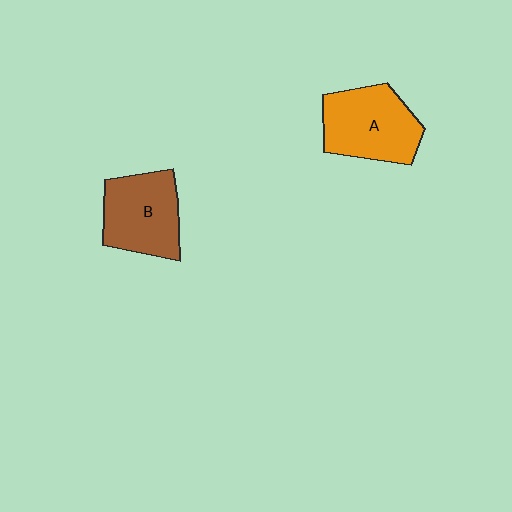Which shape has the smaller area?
Shape B (brown).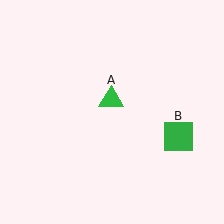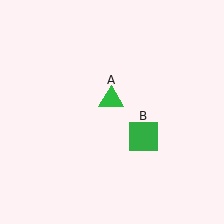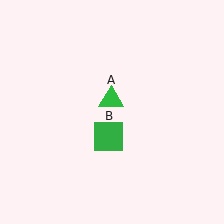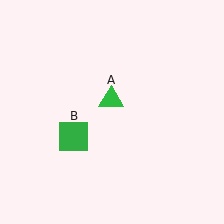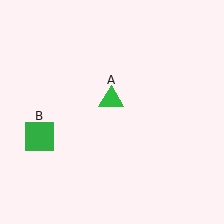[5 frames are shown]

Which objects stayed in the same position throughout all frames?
Green triangle (object A) remained stationary.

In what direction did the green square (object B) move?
The green square (object B) moved left.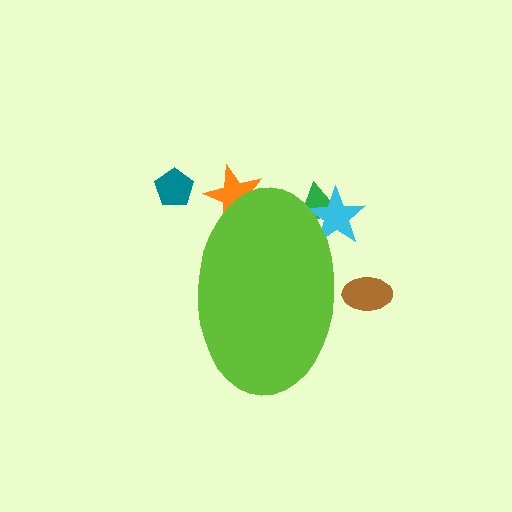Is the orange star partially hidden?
Yes, the orange star is partially hidden behind the lime ellipse.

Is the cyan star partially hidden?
Yes, the cyan star is partially hidden behind the lime ellipse.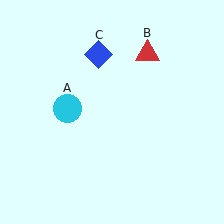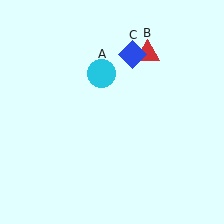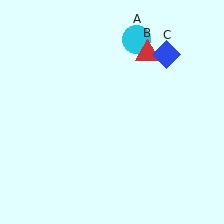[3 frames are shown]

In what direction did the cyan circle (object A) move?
The cyan circle (object A) moved up and to the right.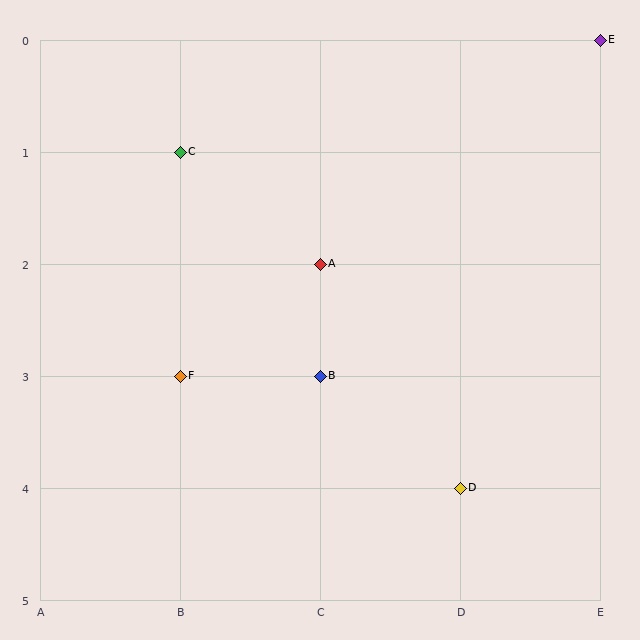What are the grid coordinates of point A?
Point A is at grid coordinates (C, 2).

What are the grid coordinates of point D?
Point D is at grid coordinates (D, 4).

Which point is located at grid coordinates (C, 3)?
Point B is at (C, 3).